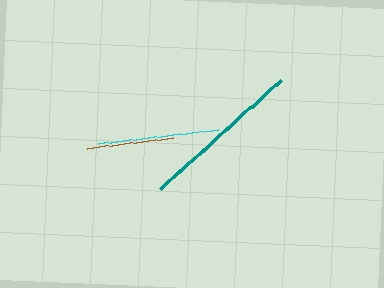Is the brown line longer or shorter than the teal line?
The teal line is longer than the brown line.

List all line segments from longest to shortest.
From longest to shortest: teal, cyan, brown.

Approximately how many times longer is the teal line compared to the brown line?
The teal line is approximately 1.9 times the length of the brown line.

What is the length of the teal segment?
The teal segment is approximately 163 pixels long.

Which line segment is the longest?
The teal line is the longest at approximately 163 pixels.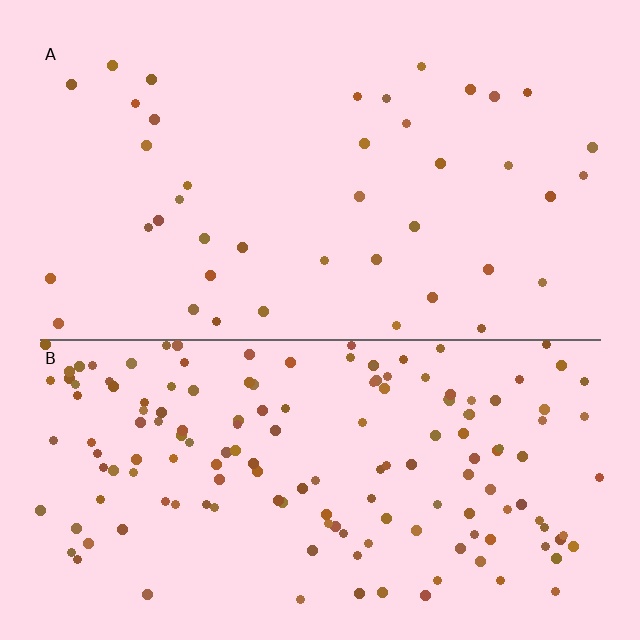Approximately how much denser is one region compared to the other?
Approximately 3.8× — region B over region A.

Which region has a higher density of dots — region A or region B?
B (the bottom).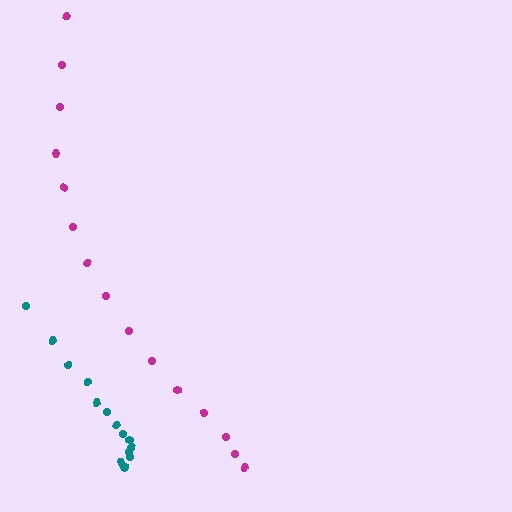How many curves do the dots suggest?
There are 2 distinct paths.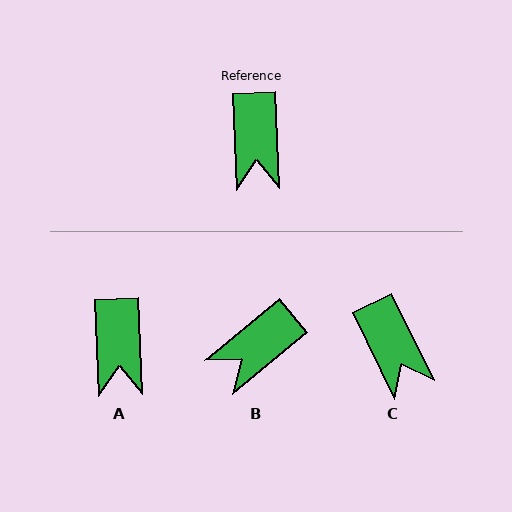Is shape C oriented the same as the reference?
No, it is off by about 24 degrees.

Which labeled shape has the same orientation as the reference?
A.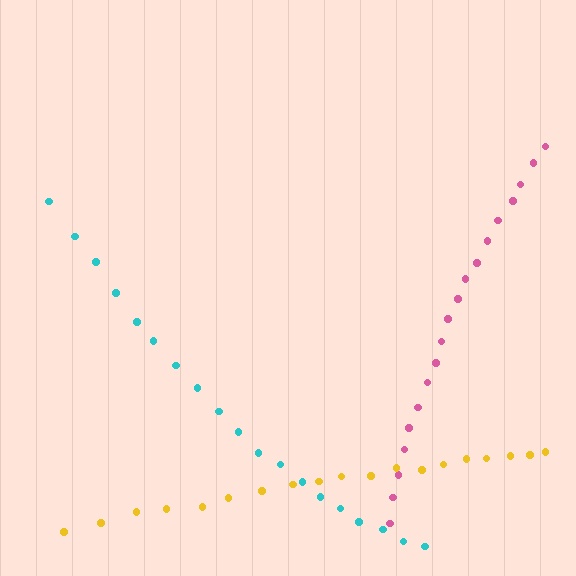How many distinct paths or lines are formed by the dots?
There are 3 distinct paths.